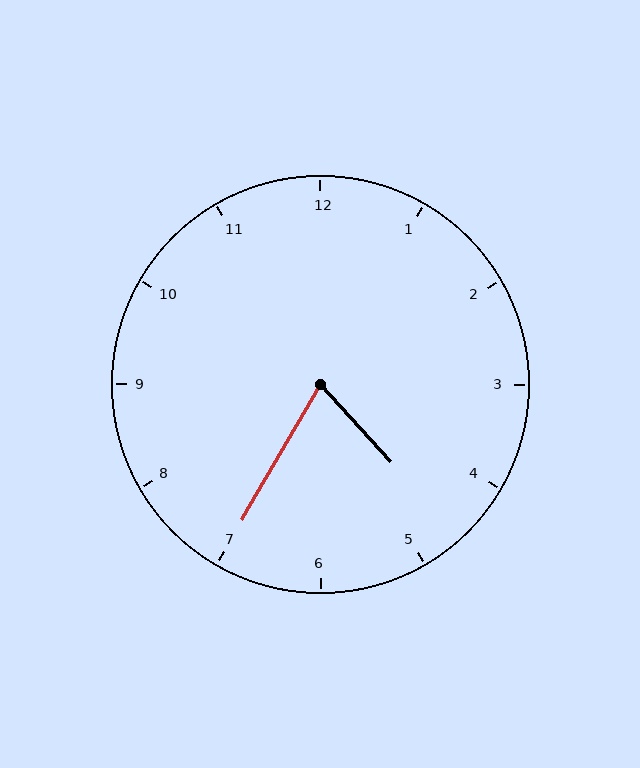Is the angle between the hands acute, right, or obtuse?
It is acute.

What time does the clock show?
4:35.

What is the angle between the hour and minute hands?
Approximately 72 degrees.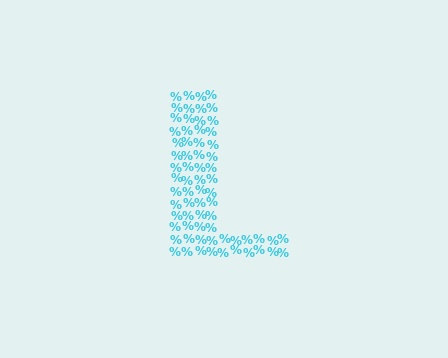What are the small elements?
The small elements are percent signs.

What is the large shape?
The large shape is the letter L.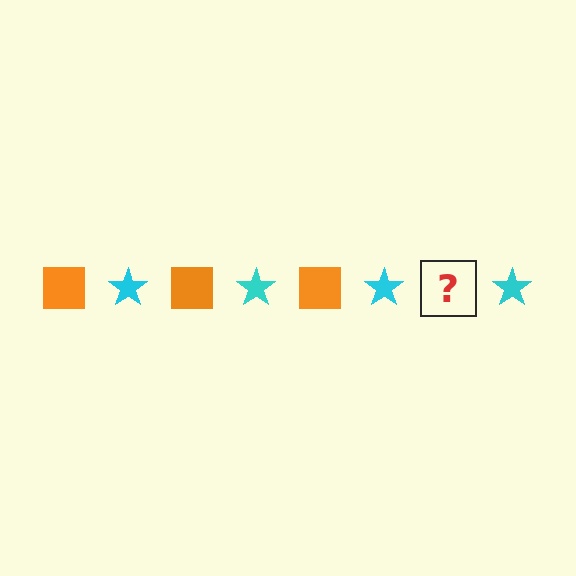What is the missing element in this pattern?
The missing element is an orange square.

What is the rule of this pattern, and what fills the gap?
The rule is that the pattern alternates between orange square and cyan star. The gap should be filled with an orange square.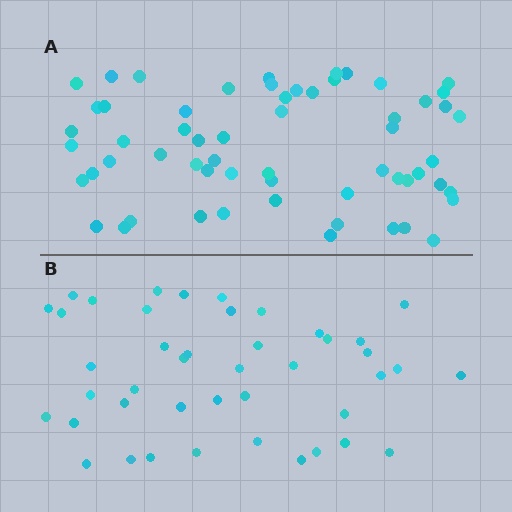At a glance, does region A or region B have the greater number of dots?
Region A (the top region) has more dots.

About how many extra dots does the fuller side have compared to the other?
Region A has approximately 15 more dots than region B.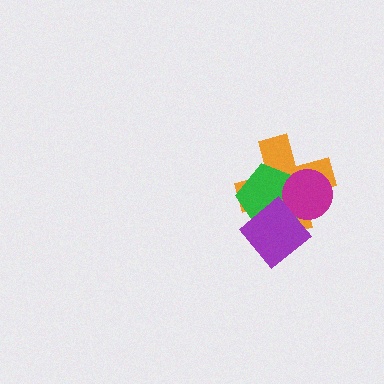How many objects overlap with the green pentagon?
3 objects overlap with the green pentagon.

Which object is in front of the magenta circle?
The purple diamond is in front of the magenta circle.